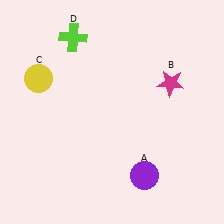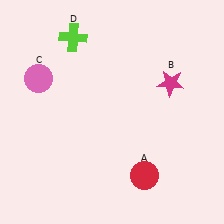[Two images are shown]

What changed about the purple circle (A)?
In Image 1, A is purple. In Image 2, it changed to red.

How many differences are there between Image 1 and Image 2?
There are 2 differences between the two images.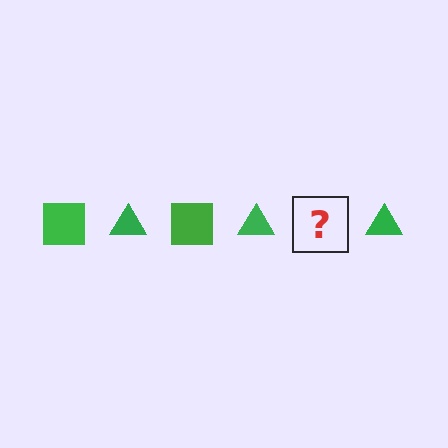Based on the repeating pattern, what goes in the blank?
The blank should be a green square.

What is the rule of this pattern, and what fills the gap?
The rule is that the pattern cycles through square, triangle shapes in green. The gap should be filled with a green square.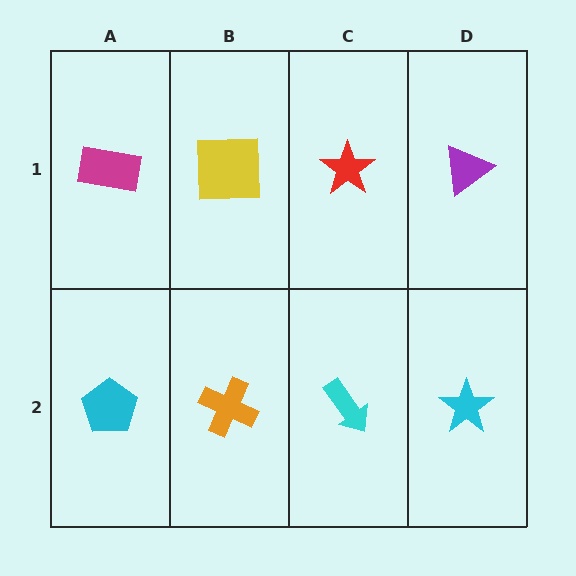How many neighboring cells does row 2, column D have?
2.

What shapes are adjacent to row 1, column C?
A cyan arrow (row 2, column C), a yellow square (row 1, column B), a purple triangle (row 1, column D).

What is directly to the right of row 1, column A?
A yellow square.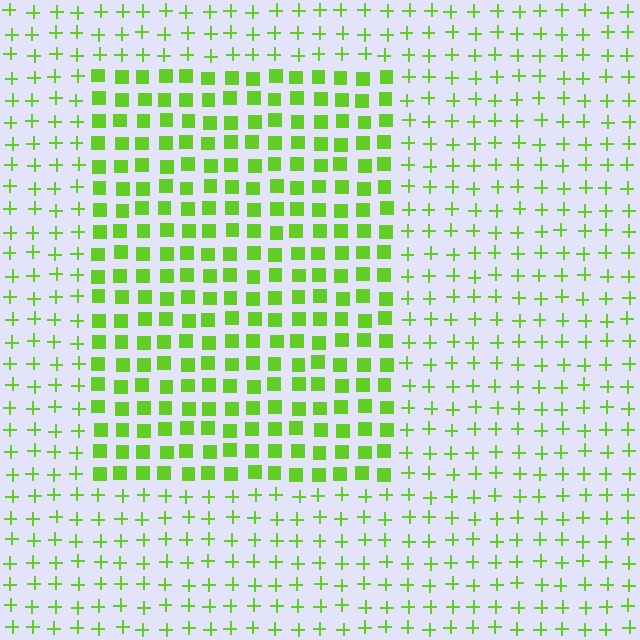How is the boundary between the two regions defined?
The boundary is defined by a change in element shape: squares inside vs. plus signs outside. All elements share the same color and spacing.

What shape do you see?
I see a rectangle.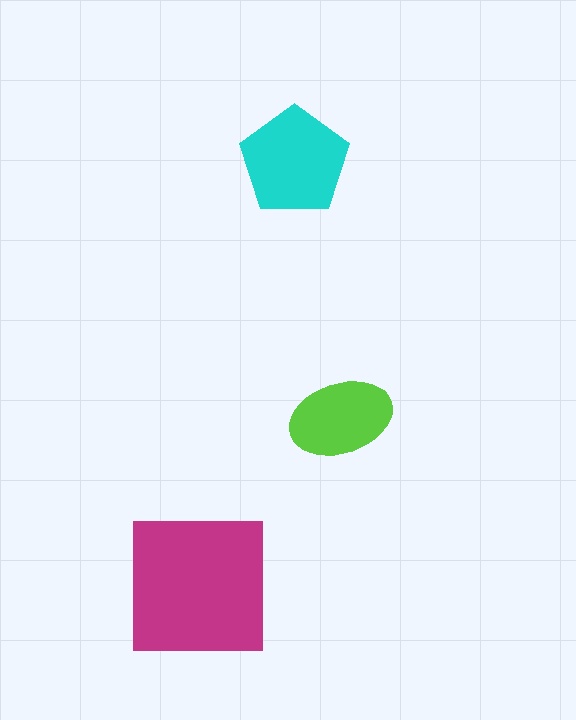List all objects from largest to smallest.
The magenta square, the cyan pentagon, the lime ellipse.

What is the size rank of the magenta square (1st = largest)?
1st.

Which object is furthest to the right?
The lime ellipse is rightmost.